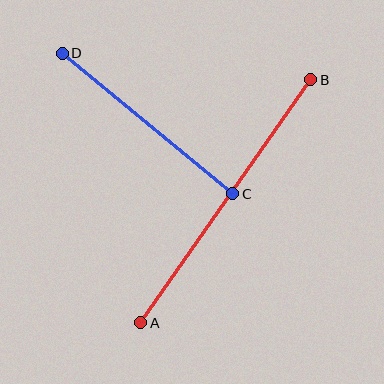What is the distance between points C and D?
The distance is approximately 221 pixels.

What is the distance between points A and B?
The distance is approximately 297 pixels.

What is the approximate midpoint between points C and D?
The midpoint is at approximately (148, 123) pixels.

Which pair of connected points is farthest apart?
Points A and B are farthest apart.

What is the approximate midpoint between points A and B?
The midpoint is at approximately (226, 201) pixels.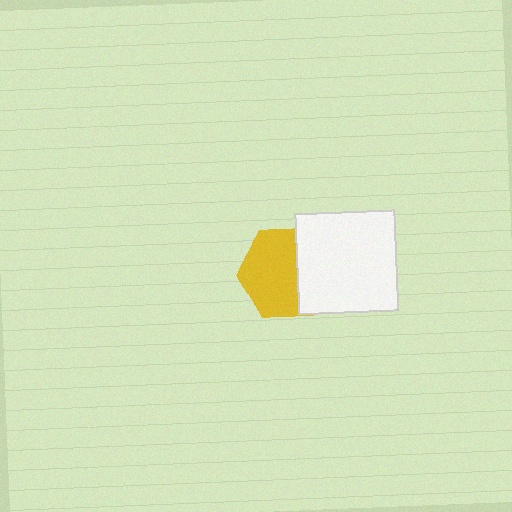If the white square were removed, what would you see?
You would see the complete yellow hexagon.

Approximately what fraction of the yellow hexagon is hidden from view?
Roughly 38% of the yellow hexagon is hidden behind the white square.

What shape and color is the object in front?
The object in front is a white square.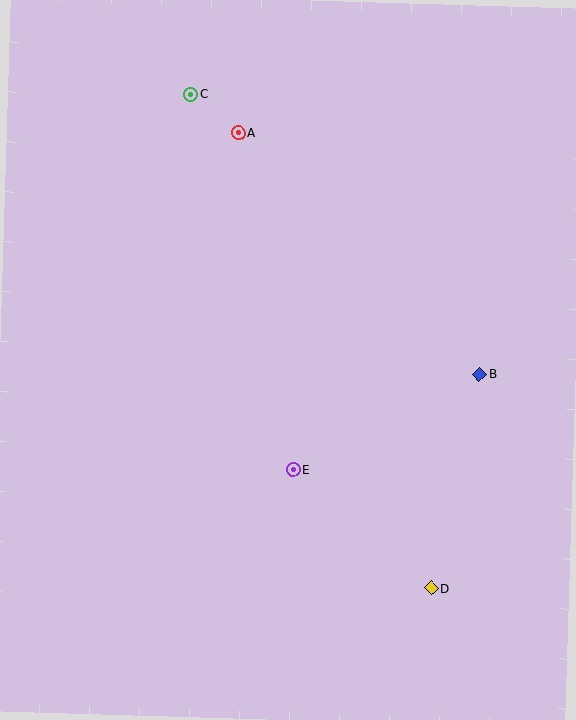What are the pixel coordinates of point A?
Point A is at (238, 133).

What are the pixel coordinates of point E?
Point E is at (293, 469).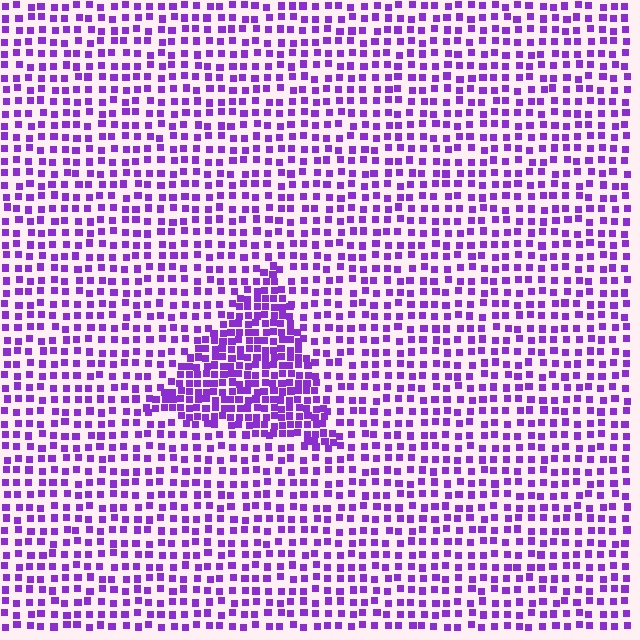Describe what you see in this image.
The image contains small purple elements arranged at two different densities. A triangle-shaped region is visible where the elements are more densely packed than the surrounding area.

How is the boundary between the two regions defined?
The boundary is defined by a change in element density (approximately 2.0x ratio). All elements are the same color, size, and shape.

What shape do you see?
I see a triangle.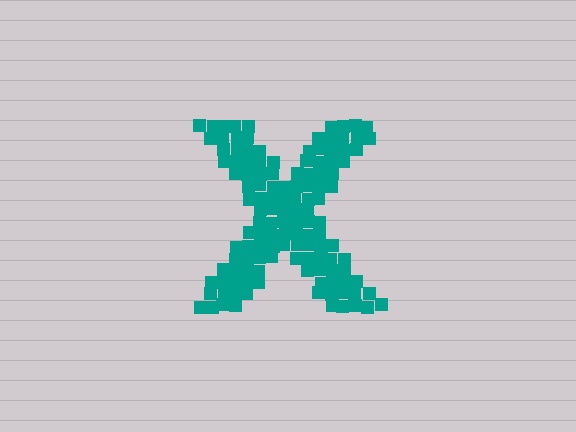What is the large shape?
The large shape is the letter X.